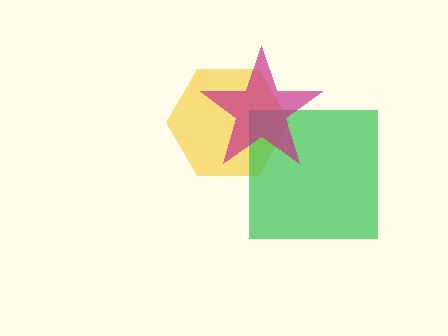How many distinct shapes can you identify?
There are 3 distinct shapes: a yellow hexagon, a green square, a magenta star.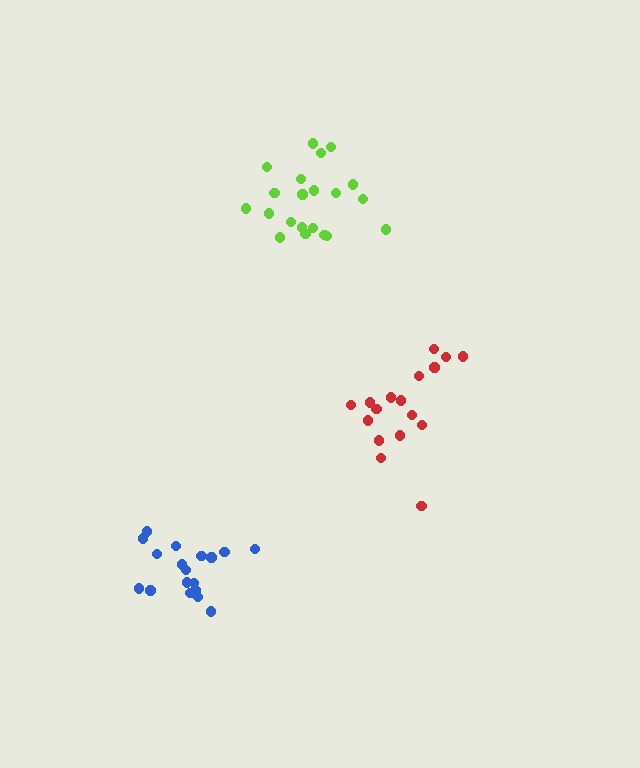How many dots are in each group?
Group 1: 17 dots, Group 2: 18 dots, Group 3: 21 dots (56 total).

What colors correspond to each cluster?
The clusters are colored: red, blue, lime.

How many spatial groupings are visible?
There are 3 spatial groupings.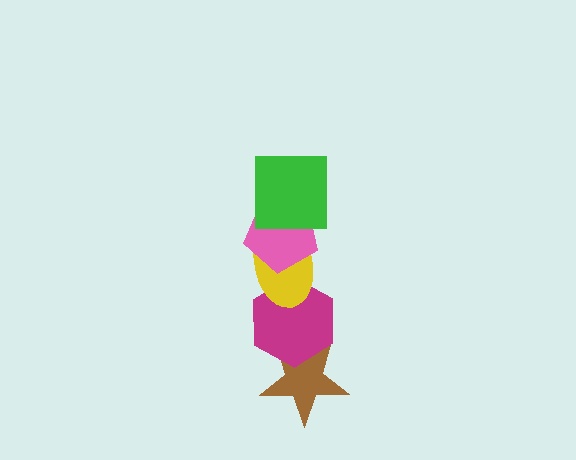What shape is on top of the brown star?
The magenta hexagon is on top of the brown star.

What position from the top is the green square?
The green square is 1st from the top.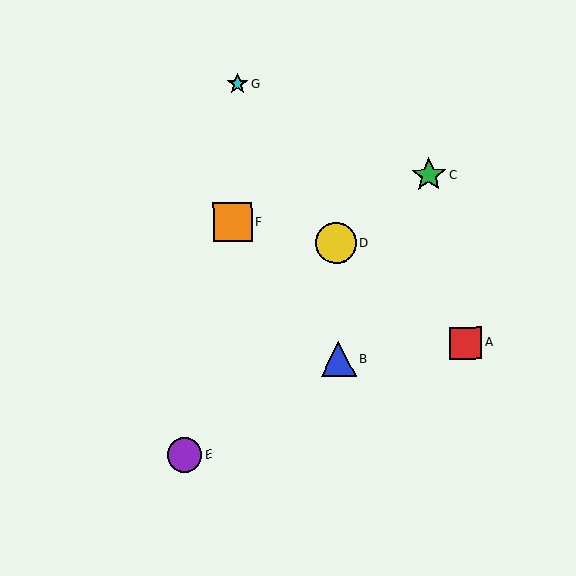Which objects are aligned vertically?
Objects B, D are aligned vertically.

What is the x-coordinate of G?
Object G is at x≈238.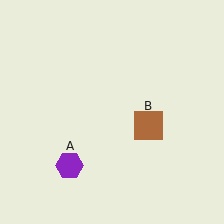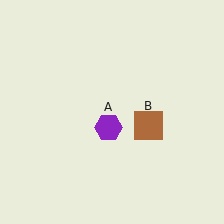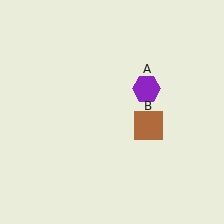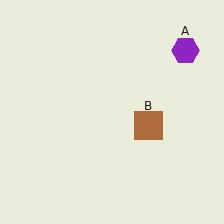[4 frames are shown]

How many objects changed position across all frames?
1 object changed position: purple hexagon (object A).